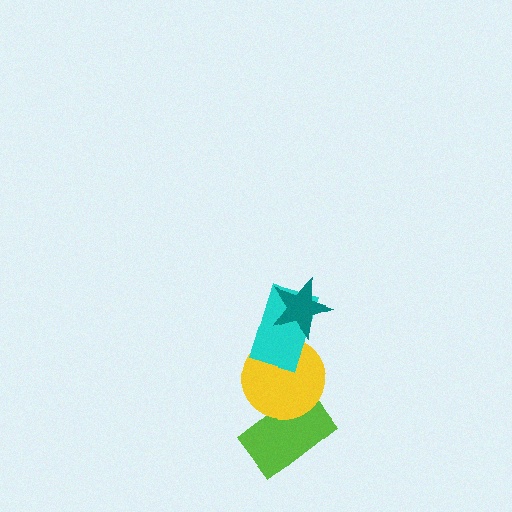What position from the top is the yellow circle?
The yellow circle is 3rd from the top.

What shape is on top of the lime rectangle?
The yellow circle is on top of the lime rectangle.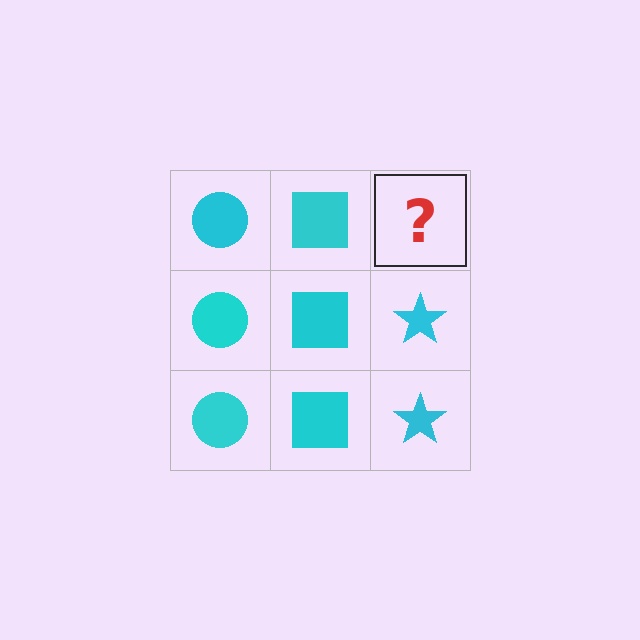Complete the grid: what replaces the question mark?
The question mark should be replaced with a cyan star.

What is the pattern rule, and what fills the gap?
The rule is that each column has a consistent shape. The gap should be filled with a cyan star.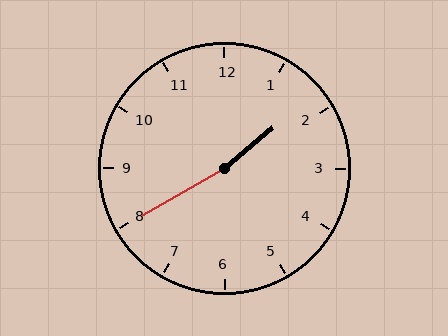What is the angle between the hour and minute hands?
Approximately 170 degrees.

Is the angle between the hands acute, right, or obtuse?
It is obtuse.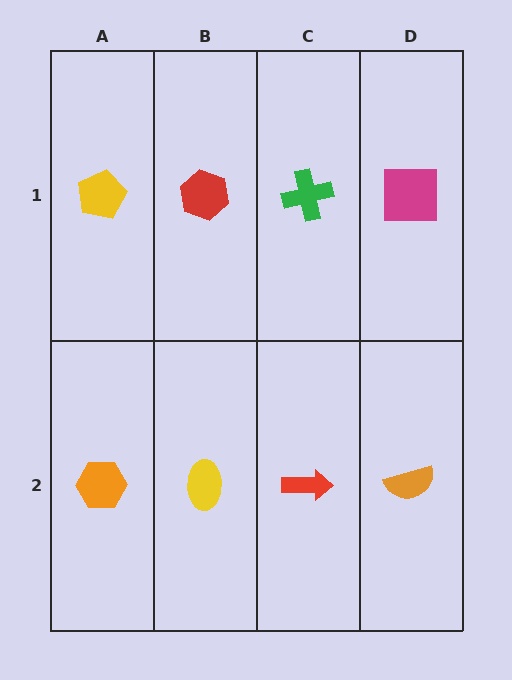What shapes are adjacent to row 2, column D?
A magenta square (row 1, column D), a red arrow (row 2, column C).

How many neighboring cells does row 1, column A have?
2.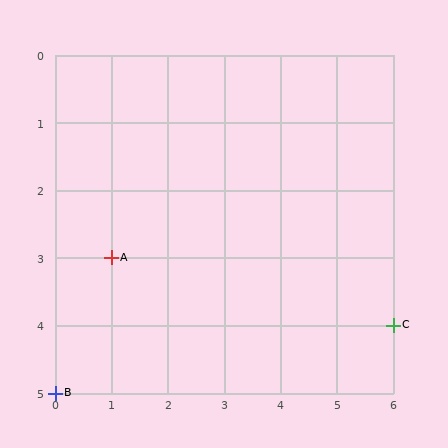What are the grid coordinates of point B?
Point B is at grid coordinates (0, 5).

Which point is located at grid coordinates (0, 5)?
Point B is at (0, 5).